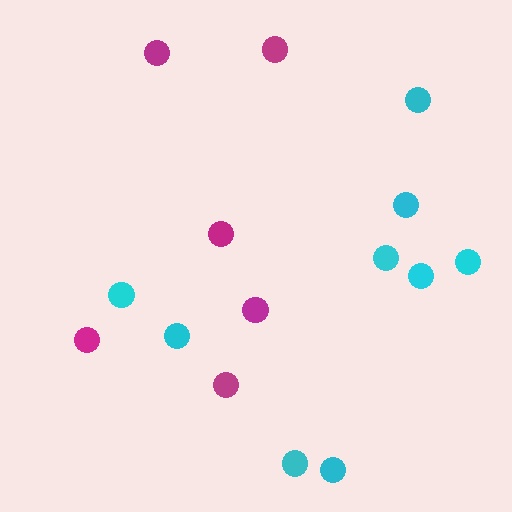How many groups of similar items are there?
There are 2 groups: one group of cyan circles (9) and one group of magenta circles (6).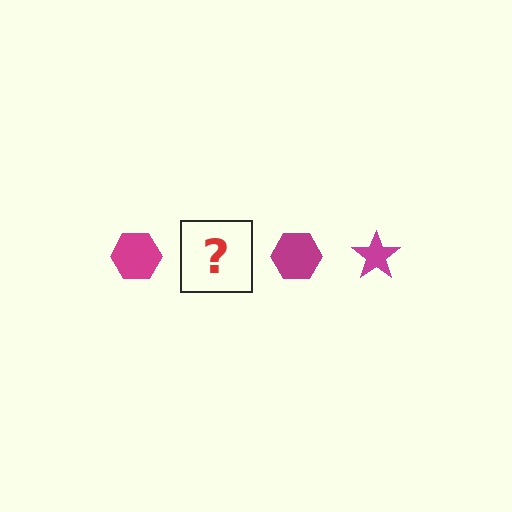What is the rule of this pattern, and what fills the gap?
The rule is that the pattern cycles through hexagon, star shapes in magenta. The gap should be filled with a magenta star.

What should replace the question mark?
The question mark should be replaced with a magenta star.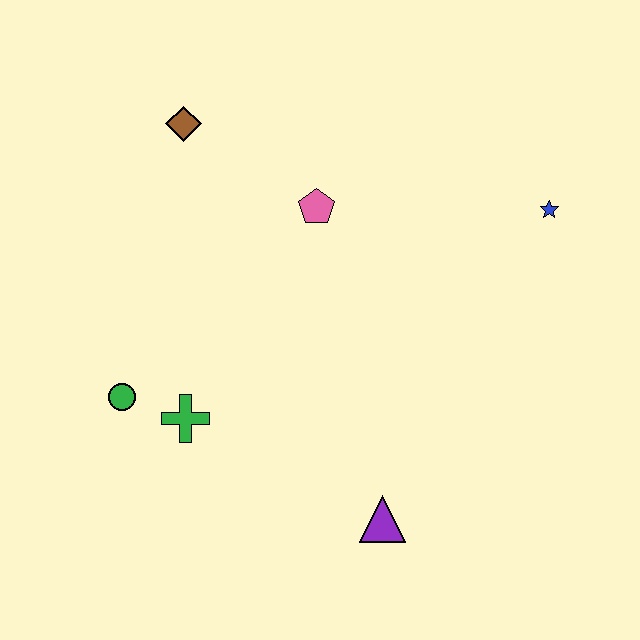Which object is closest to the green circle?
The green cross is closest to the green circle.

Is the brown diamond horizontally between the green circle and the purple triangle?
Yes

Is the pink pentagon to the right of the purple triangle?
No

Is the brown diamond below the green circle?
No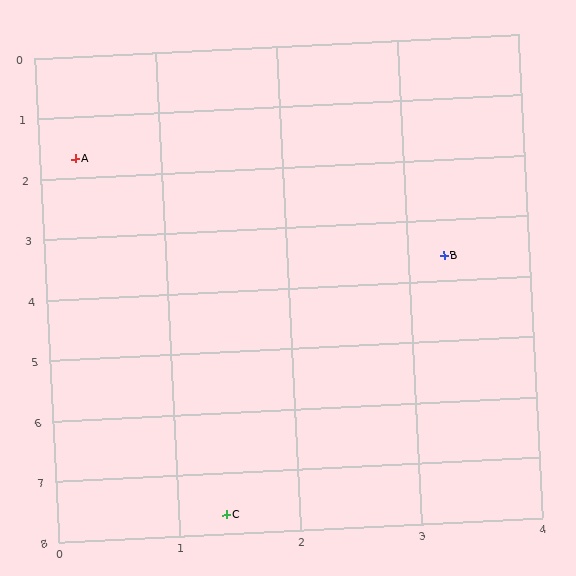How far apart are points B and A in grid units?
Points B and A are about 3.6 grid units apart.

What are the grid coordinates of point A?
Point A is at approximately (0.3, 1.7).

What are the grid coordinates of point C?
Point C is at approximately (1.4, 7.7).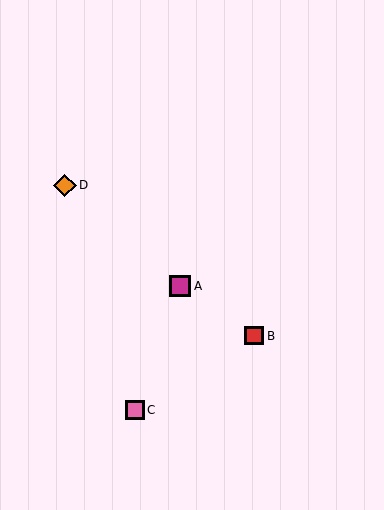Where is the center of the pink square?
The center of the pink square is at (135, 410).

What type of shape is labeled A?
Shape A is a magenta square.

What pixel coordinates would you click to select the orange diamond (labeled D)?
Click at (65, 185) to select the orange diamond D.